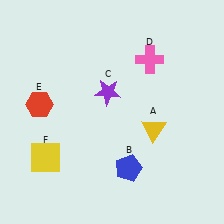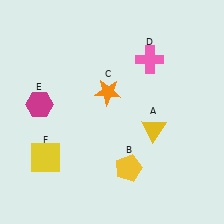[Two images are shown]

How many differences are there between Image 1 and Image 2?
There are 3 differences between the two images.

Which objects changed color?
B changed from blue to yellow. C changed from purple to orange. E changed from red to magenta.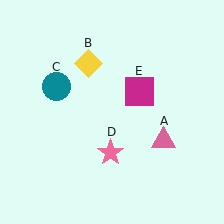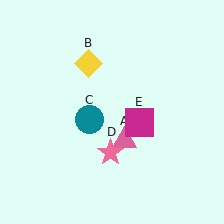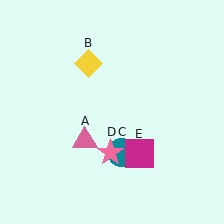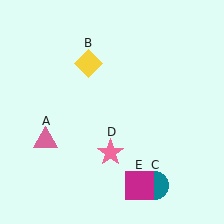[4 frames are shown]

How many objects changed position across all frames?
3 objects changed position: pink triangle (object A), teal circle (object C), magenta square (object E).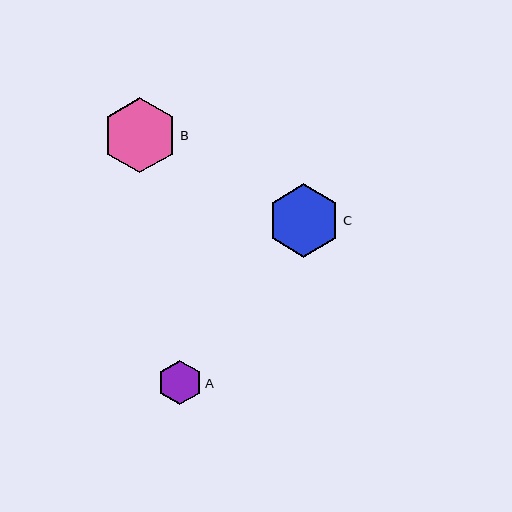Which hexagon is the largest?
Hexagon B is the largest with a size of approximately 75 pixels.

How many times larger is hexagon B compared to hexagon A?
Hexagon B is approximately 1.7 times the size of hexagon A.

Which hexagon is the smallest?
Hexagon A is the smallest with a size of approximately 45 pixels.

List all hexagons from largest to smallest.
From largest to smallest: B, C, A.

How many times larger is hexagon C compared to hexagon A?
Hexagon C is approximately 1.6 times the size of hexagon A.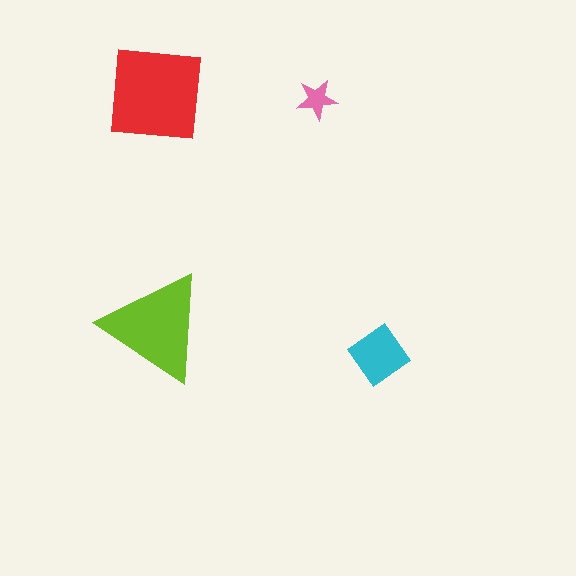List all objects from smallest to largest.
The pink star, the cyan diamond, the lime triangle, the red square.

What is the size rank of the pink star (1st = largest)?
4th.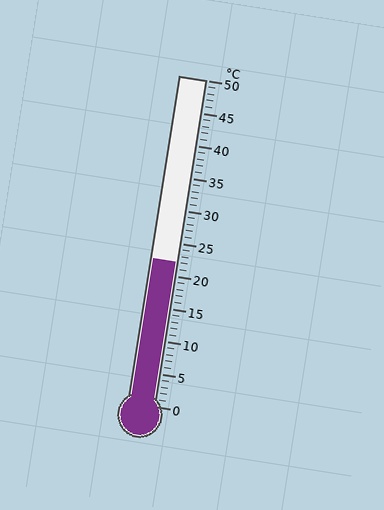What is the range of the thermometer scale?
The thermometer scale ranges from 0°C to 50°C.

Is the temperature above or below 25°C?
The temperature is below 25°C.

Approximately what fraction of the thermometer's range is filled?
The thermometer is filled to approximately 45% of its range.